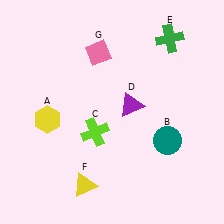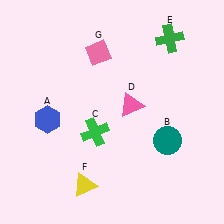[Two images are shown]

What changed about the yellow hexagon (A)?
In Image 1, A is yellow. In Image 2, it changed to blue.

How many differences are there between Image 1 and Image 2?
There are 3 differences between the two images.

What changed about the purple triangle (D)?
In Image 1, D is purple. In Image 2, it changed to pink.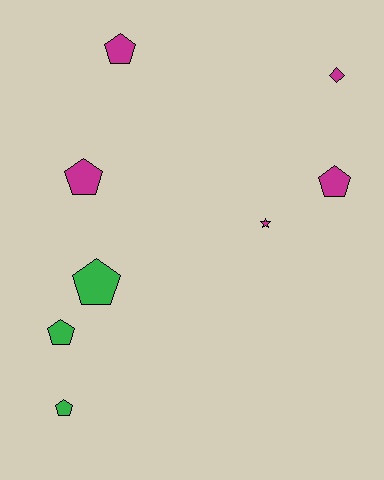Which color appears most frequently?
Magenta, with 5 objects.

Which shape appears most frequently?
Pentagon, with 6 objects.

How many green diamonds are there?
There are no green diamonds.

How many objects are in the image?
There are 8 objects.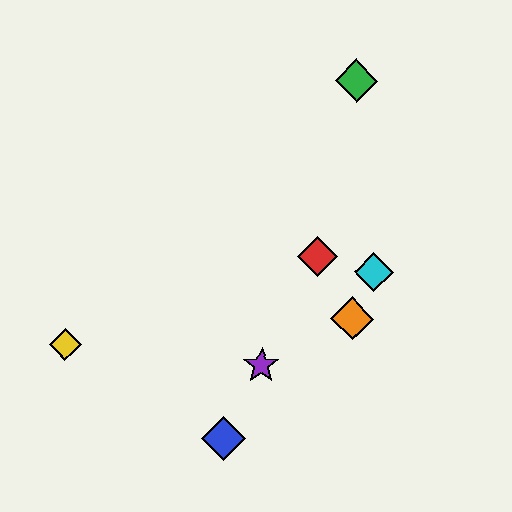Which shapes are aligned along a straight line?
The red diamond, the blue diamond, the purple star are aligned along a straight line.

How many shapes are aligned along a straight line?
3 shapes (the red diamond, the blue diamond, the purple star) are aligned along a straight line.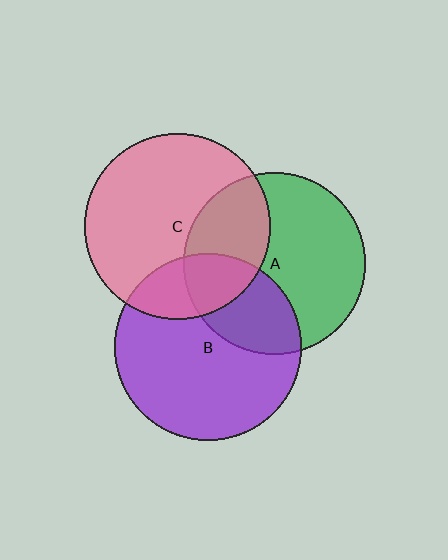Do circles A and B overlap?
Yes.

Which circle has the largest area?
Circle B (purple).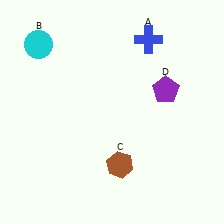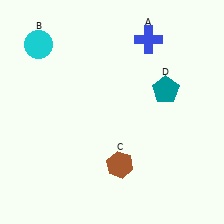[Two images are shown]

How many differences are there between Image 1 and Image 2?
There is 1 difference between the two images.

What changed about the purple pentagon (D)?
In Image 1, D is purple. In Image 2, it changed to teal.